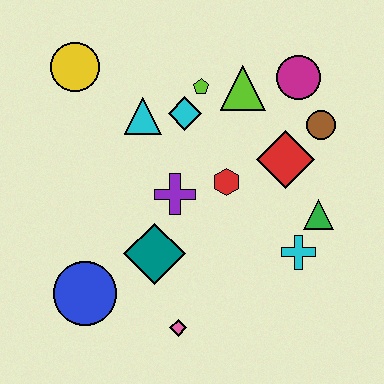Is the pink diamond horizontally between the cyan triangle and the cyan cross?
Yes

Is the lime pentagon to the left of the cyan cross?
Yes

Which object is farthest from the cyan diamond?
The pink diamond is farthest from the cyan diamond.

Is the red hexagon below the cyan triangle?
Yes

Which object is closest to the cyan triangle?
The cyan diamond is closest to the cyan triangle.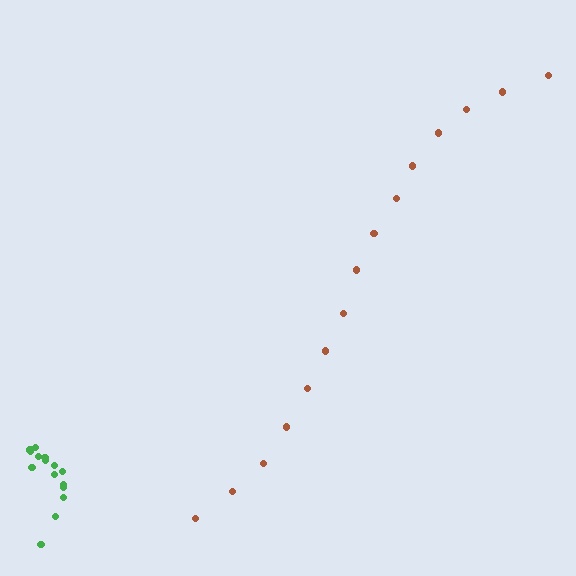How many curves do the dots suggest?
There are 2 distinct paths.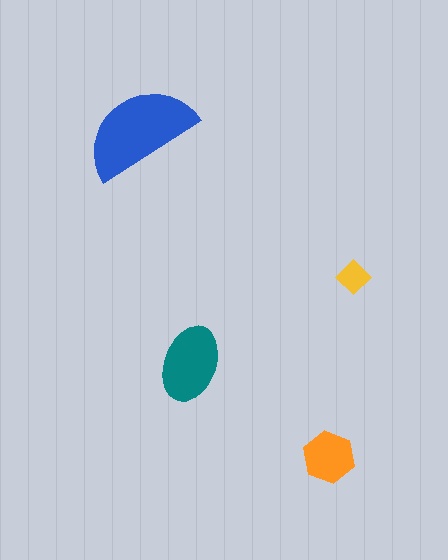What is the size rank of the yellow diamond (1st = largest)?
4th.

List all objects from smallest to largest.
The yellow diamond, the orange hexagon, the teal ellipse, the blue semicircle.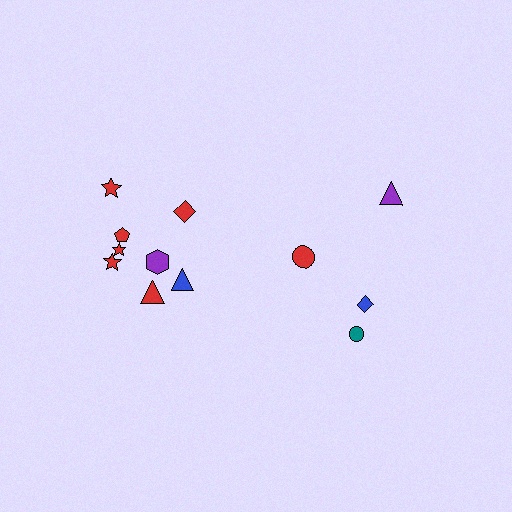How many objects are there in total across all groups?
There are 12 objects.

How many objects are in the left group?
There are 8 objects.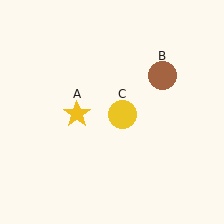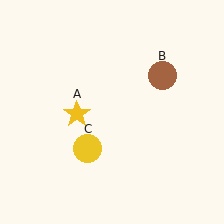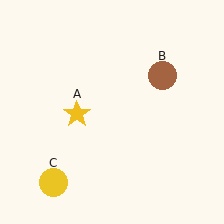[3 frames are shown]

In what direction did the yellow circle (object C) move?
The yellow circle (object C) moved down and to the left.